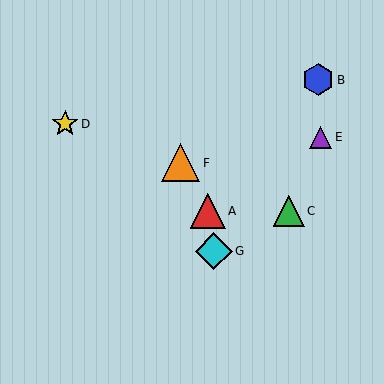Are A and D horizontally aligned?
No, A is at y≈211 and D is at y≈124.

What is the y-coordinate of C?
Object C is at y≈211.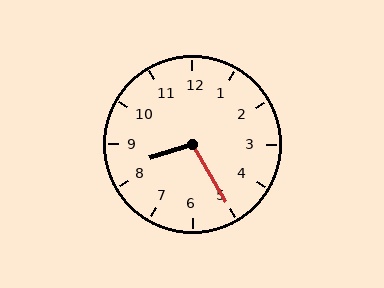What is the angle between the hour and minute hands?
Approximately 102 degrees.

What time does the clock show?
8:25.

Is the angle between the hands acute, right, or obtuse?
It is obtuse.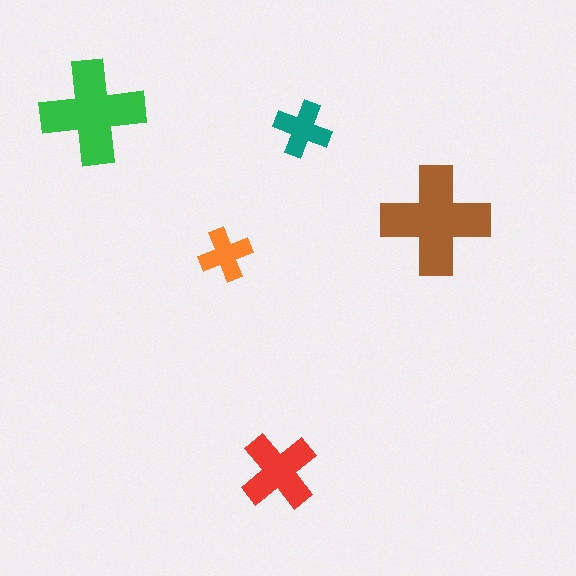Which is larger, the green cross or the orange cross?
The green one.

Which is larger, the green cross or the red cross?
The green one.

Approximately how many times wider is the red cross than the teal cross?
About 1.5 times wider.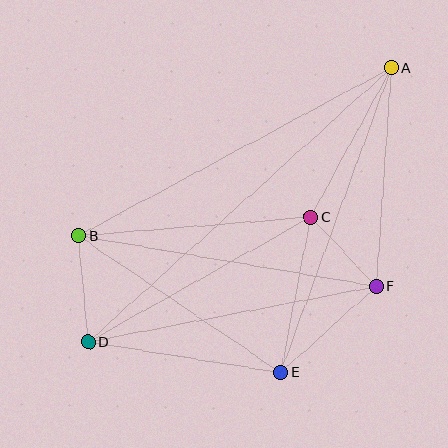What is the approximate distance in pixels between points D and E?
The distance between D and E is approximately 195 pixels.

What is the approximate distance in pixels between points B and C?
The distance between B and C is approximately 233 pixels.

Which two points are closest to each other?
Points C and F are closest to each other.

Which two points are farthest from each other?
Points A and D are farthest from each other.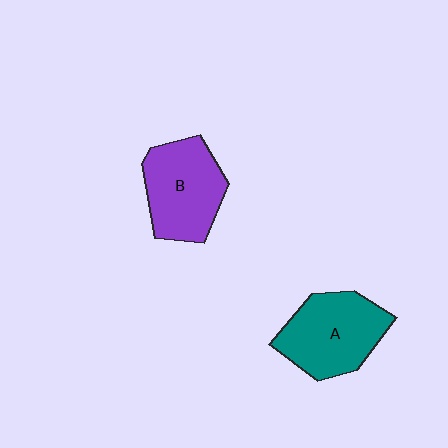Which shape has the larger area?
Shape A (teal).